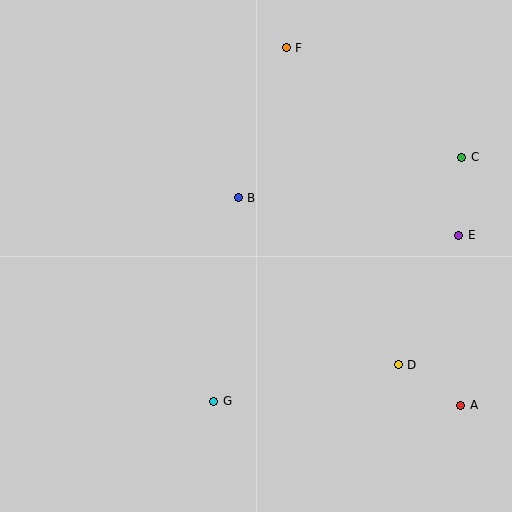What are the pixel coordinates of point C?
Point C is at (462, 157).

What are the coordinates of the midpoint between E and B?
The midpoint between E and B is at (348, 216).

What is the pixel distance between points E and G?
The distance between E and G is 296 pixels.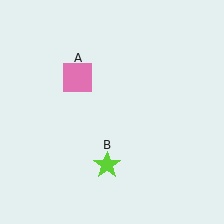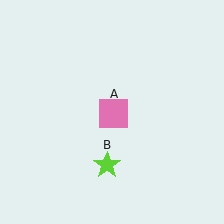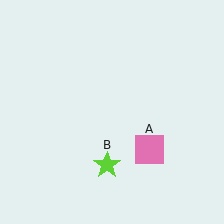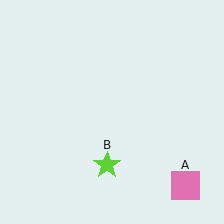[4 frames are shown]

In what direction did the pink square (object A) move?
The pink square (object A) moved down and to the right.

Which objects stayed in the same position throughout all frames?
Lime star (object B) remained stationary.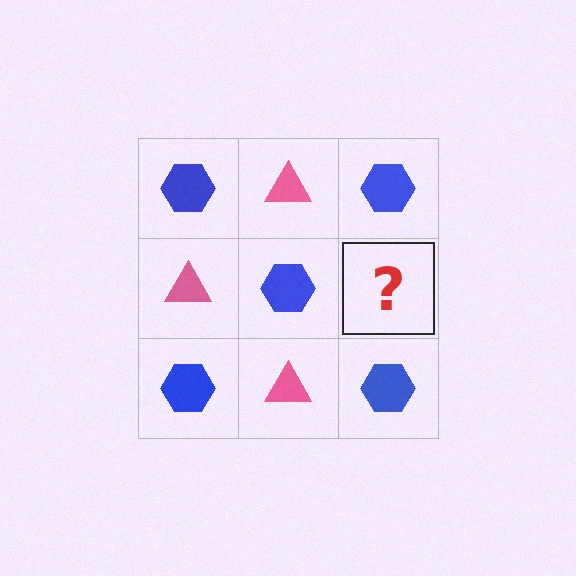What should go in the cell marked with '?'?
The missing cell should contain a pink triangle.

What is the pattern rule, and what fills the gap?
The rule is that it alternates blue hexagon and pink triangle in a checkerboard pattern. The gap should be filled with a pink triangle.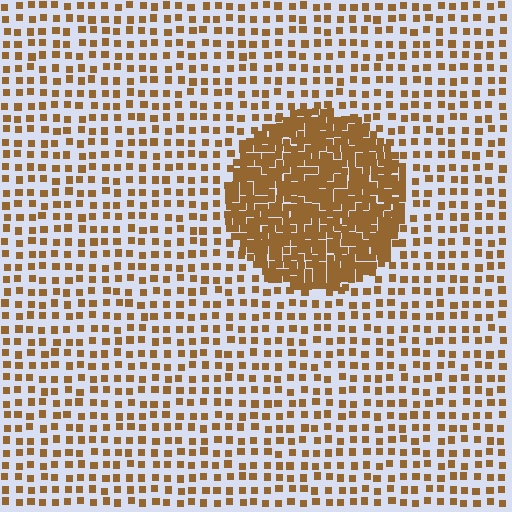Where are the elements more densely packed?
The elements are more densely packed inside the circle boundary.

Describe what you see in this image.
The image contains small brown elements arranged at two different densities. A circle-shaped region is visible where the elements are more densely packed than the surrounding area.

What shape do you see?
I see a circle.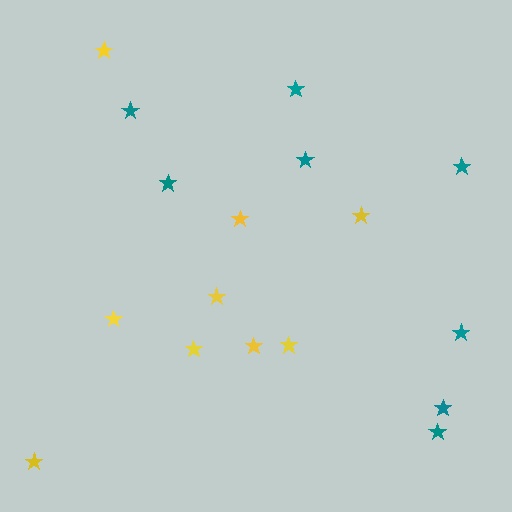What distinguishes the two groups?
There are 2 groups: one group of teal stars (8) and one group of yellow stars (9).